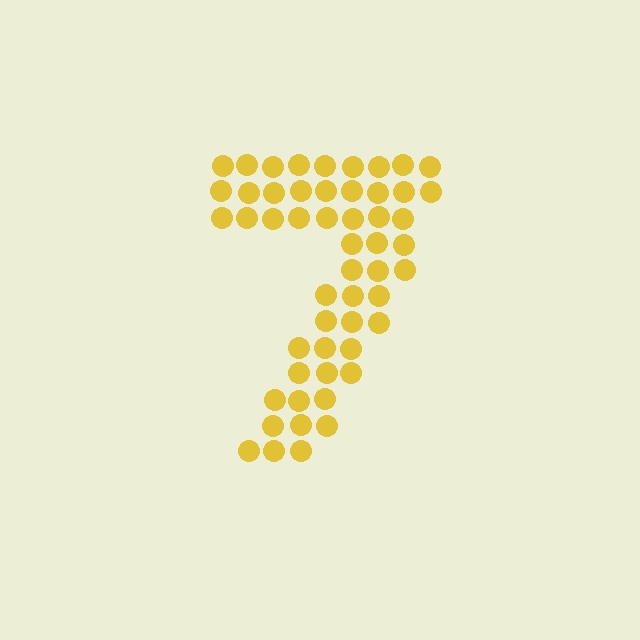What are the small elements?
The small elements are circles.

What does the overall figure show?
The overall figure shows the digit 7.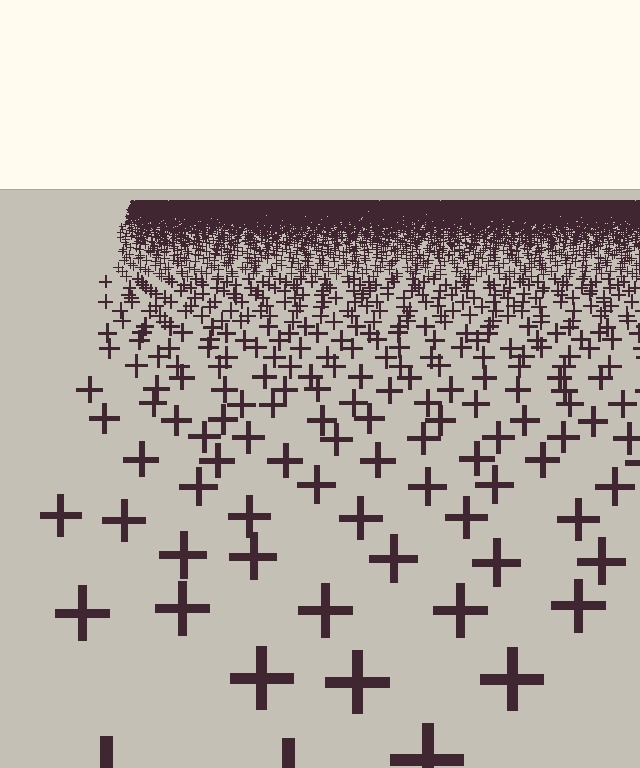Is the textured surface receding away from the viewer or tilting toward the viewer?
The surface is receding away from the viewer. Texture elements get smaller and denser toward the top.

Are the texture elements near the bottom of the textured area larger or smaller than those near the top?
Larger. Near the bottom, elements are closer to the viewer and appear at a bigger on-screen size.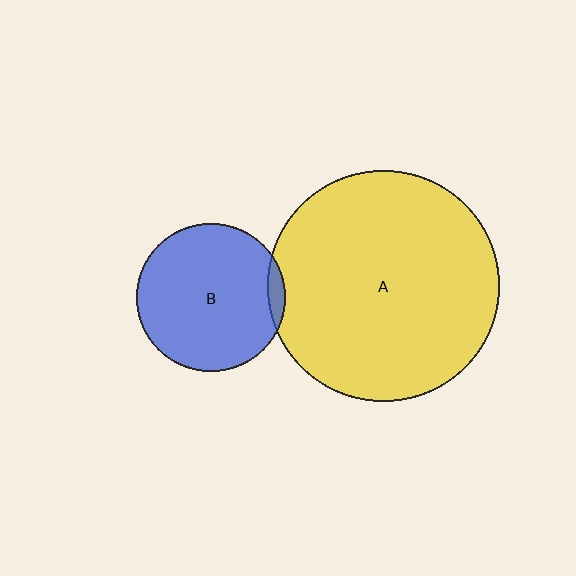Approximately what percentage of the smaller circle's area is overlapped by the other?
Approximately 5%.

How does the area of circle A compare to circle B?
Approximately 2.4 times.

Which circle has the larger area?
Circle A (yellow).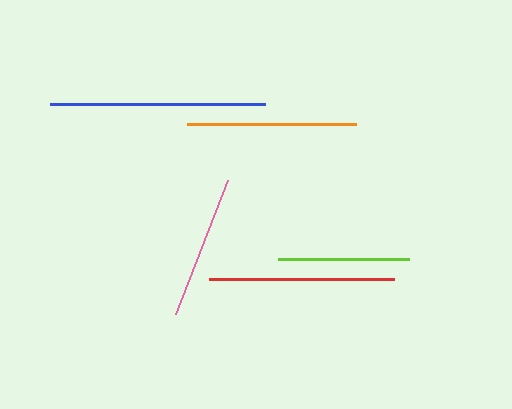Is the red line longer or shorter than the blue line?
The blue line is longer than the red line.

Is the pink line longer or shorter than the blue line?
The blue line is longer than the pink line.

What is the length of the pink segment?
The pink segment is approximately 143 pixels long.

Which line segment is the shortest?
The lime line is the shortest at approximately 130 pixels.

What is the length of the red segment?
The red segment is approximately 185 pixels long.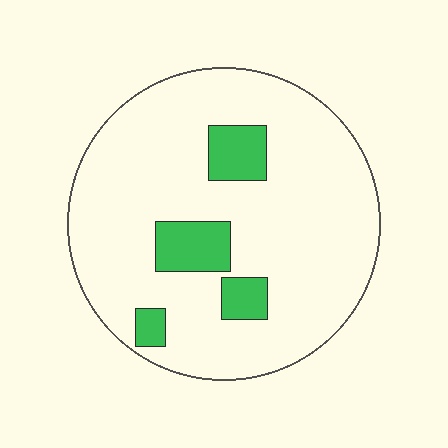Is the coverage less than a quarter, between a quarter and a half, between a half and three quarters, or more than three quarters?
Less than a quarter.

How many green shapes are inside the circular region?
4.